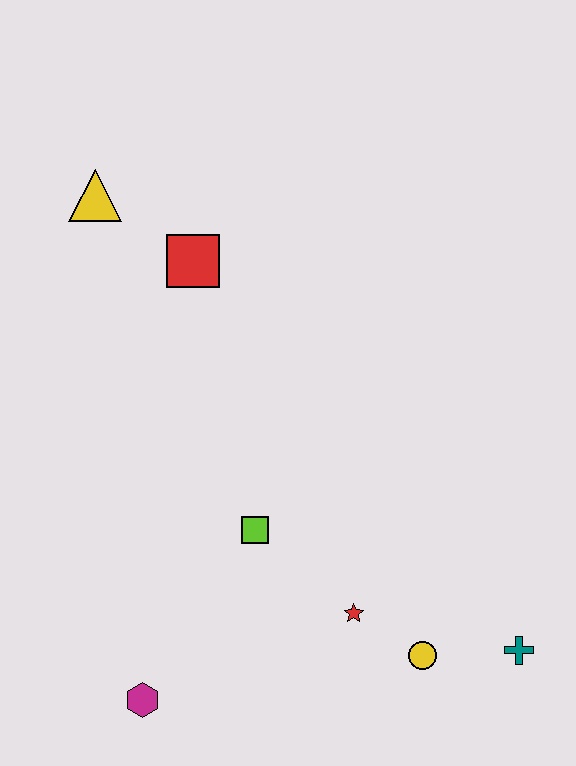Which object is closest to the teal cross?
The yellow circle is closest to the teal cross.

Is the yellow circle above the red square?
No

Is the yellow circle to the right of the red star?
Yes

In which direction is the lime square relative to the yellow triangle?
The lime square is below the yellow triangle.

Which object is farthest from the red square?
The teal cross is farthest from the red square.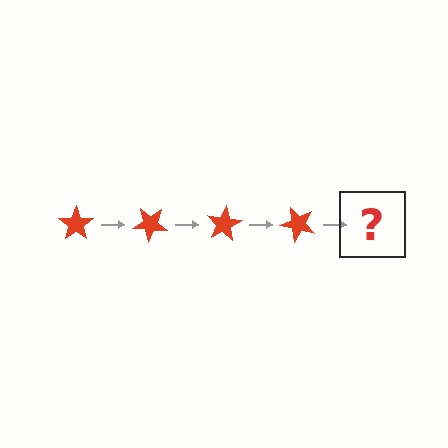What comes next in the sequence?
The next element should be a red star rotated 160 degrees.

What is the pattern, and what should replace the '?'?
The pattern is that the star rotates 40 degrees each step. The '?' should be a red star rotated 160 degrees.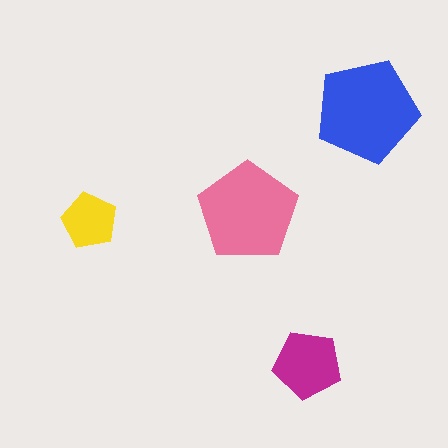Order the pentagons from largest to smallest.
the blue one, the pink one, the magenta one, the yellow one.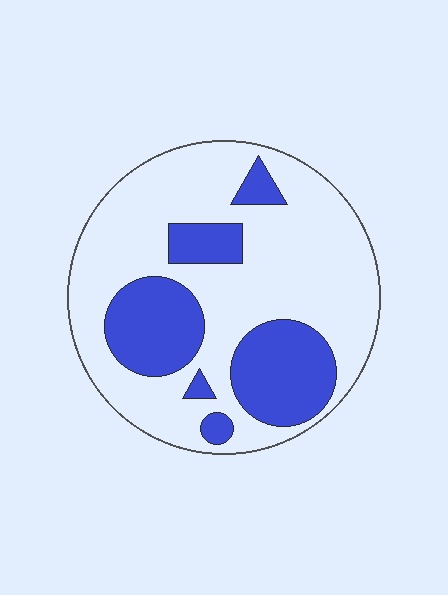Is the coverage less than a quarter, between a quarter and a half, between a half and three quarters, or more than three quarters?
Between a quarter and a half.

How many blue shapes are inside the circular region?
6.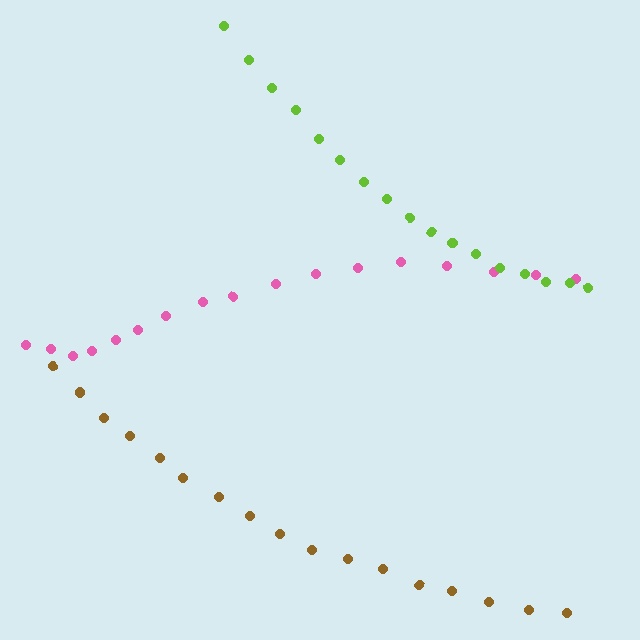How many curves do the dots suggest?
There are 3 distinct paths.